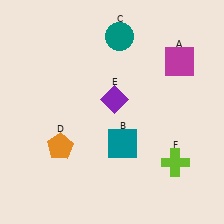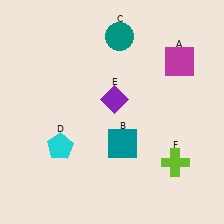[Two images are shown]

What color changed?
The pentagon (D) changed from orange in Image 1 to cyan in Image 2.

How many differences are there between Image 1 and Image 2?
There is 1 difference between the two images.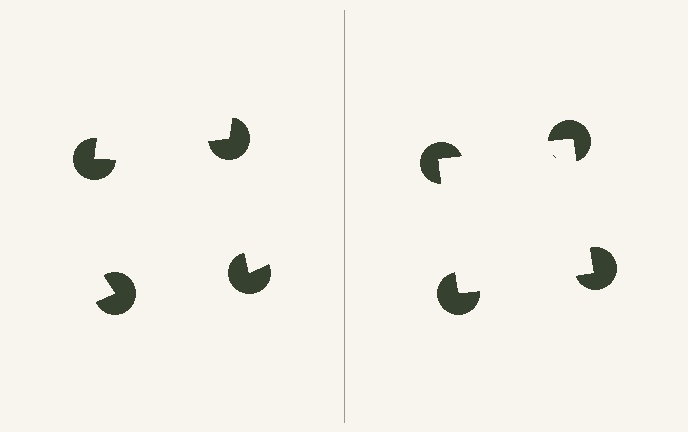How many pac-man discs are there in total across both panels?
8 — 4 on each side.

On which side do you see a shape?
An illusory square appears on the right side. On the left side the wedge cuts are rotated, so no coherent shape forms.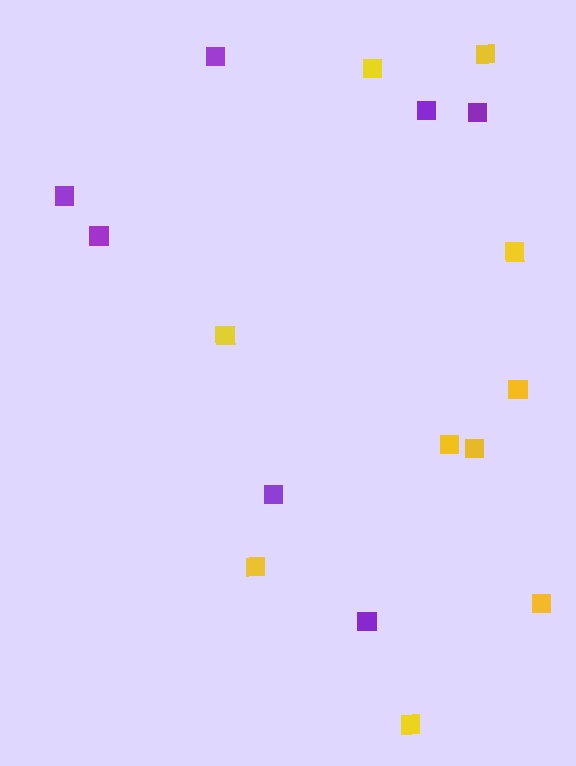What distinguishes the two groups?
There are 2 groups: one group of yellow squares (10) and one group of purple squares (7).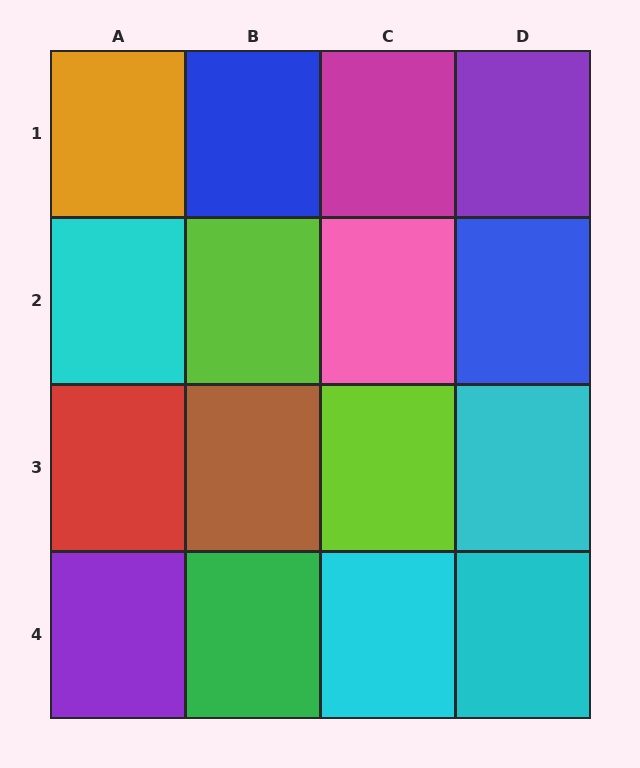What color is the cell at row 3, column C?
Lime.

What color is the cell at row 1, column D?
Purple.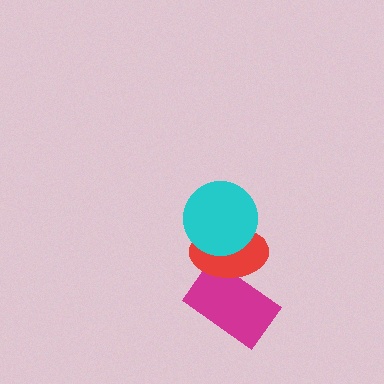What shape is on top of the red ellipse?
The cyan circle is on top of the red ellipse.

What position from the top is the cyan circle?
The cyan circle is 1st from the top.